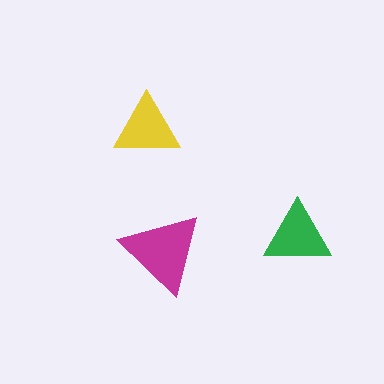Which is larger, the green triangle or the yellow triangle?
The green one.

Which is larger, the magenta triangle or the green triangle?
The magenta one.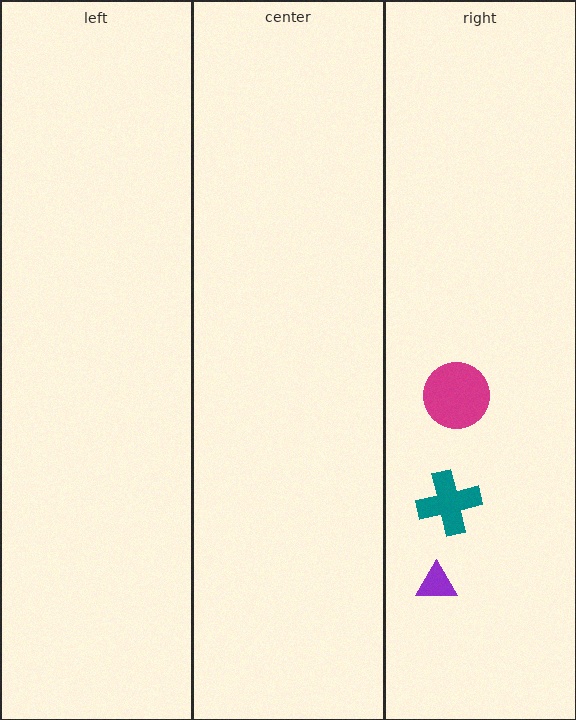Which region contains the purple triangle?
The right region.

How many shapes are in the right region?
3.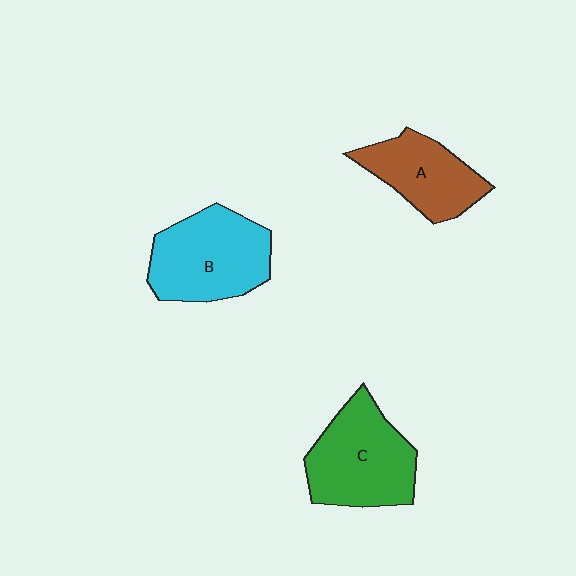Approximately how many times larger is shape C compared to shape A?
Approximately 1.3 times.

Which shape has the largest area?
Shape B (cyan).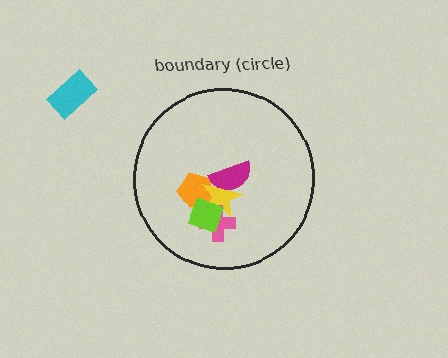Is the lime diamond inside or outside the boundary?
Inside.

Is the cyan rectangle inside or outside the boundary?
Outside.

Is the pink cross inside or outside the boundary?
Inside.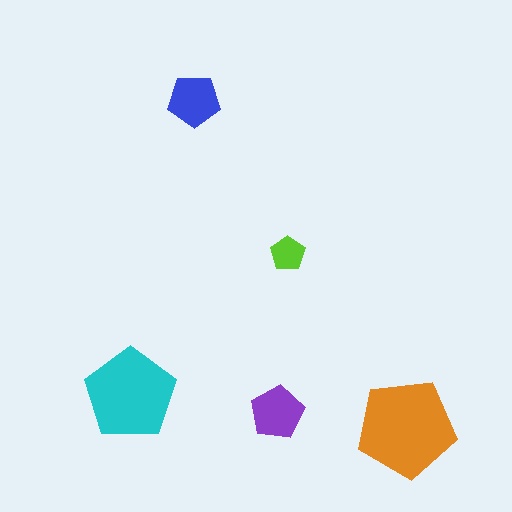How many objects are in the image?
There are 5 objects in the image.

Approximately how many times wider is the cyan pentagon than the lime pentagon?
About 2.5 times wider.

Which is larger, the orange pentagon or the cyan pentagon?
The orange one.